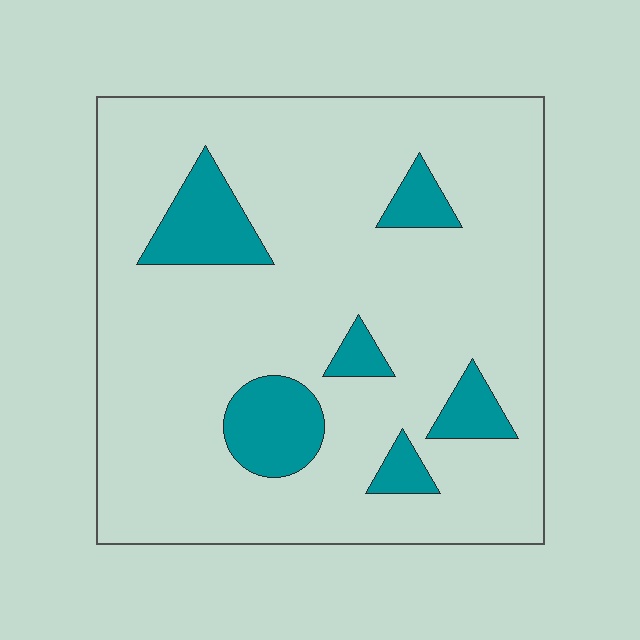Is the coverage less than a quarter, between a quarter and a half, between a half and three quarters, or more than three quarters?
Less than a quarter.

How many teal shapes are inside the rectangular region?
6.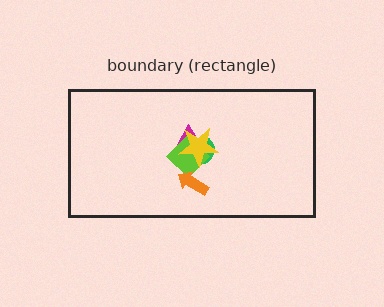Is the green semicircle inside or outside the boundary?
Inside.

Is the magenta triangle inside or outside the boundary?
Inside.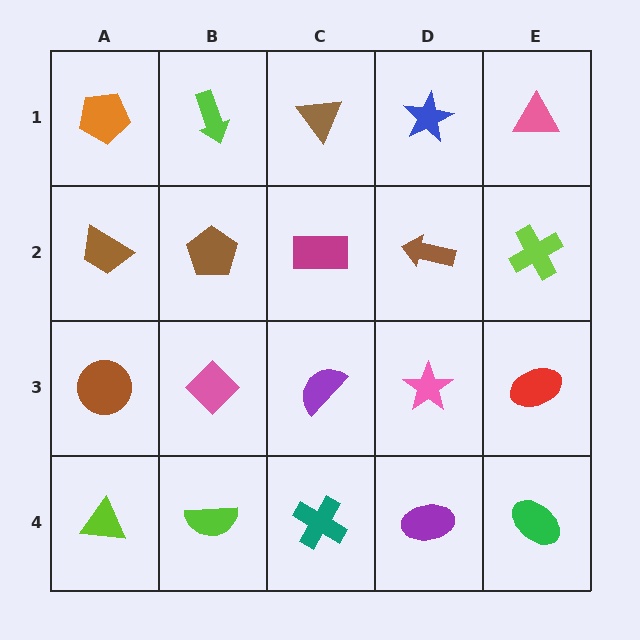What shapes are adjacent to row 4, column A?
A brown circle (row 3, column A), a lime semicircle (row 4, column B).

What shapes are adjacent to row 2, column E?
A pink triangle (row 1, column E), a red ellipse (row 3, column E), a brown arrow (row 2, column D).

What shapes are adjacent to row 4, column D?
A pink star (row 3, column D), a teal cross (row 4, column C), a green ellipse (row 4, column E).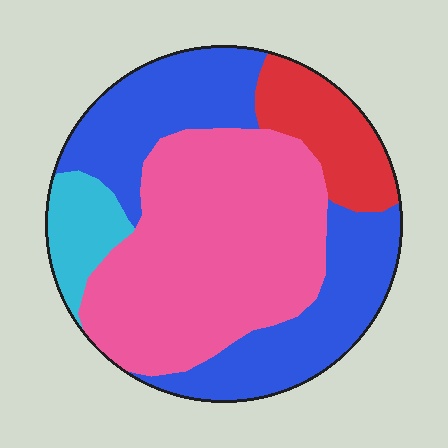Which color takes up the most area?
Pink, at roughly 45%.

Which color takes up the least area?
Cyan, at roughly 10%.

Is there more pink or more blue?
Pink.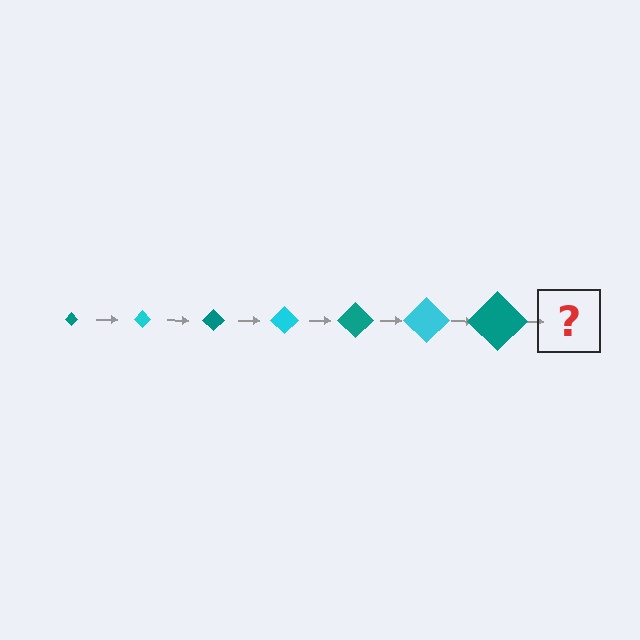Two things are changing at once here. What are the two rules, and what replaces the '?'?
The two rules are that the diamond grows larger each step and the color cycles through teal and cyan. The '?' should be a cyan diamond, larger than the previous one.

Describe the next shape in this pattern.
It should be a cyan diamond, larger than the previous one.